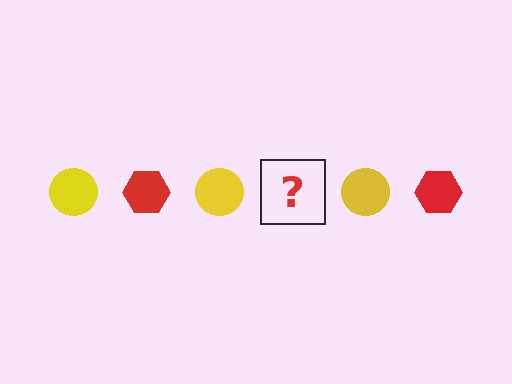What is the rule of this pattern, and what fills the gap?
The rule is that the pattern alternates between yellow circle and red hexagon. The gap should be filled with a red hexagon.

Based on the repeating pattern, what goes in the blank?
The blank should be a red hexagon.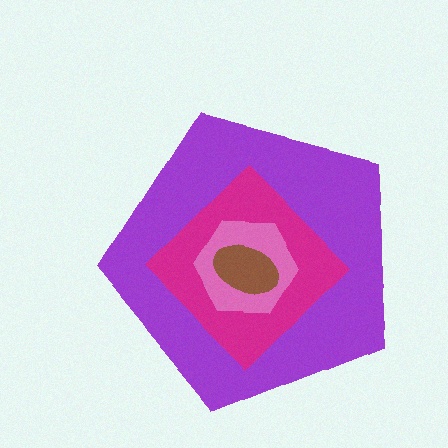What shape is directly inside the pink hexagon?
The brown ellipse.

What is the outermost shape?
The purple pentagon.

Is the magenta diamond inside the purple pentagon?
Yes.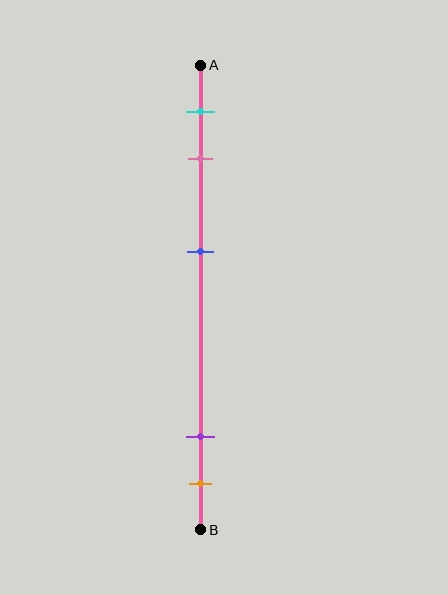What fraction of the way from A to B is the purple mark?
The purple mark is approximately 80% (0.8) of the way from A to B.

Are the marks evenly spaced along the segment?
No, the marks are not evenly spaced.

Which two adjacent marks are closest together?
The purple and orange marks are the closest adjacent pair.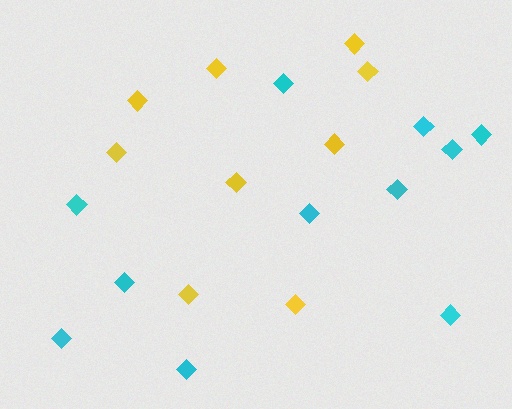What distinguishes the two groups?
There are 2 groups: one group of yellow diamonds (9) and one group of cyan diamonds (11).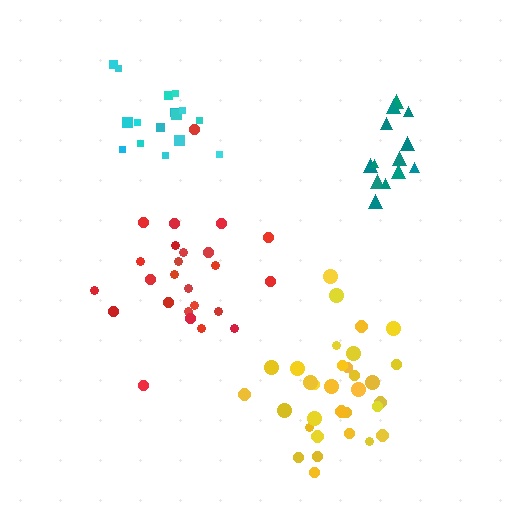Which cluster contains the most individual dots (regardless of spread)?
Yellow (32).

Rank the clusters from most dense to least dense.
teal, cyan, yellow, red.